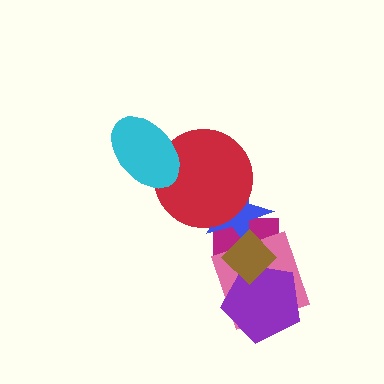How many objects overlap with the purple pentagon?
3 objects overlap with the purple pentagon.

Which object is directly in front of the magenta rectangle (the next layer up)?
The blue star is directly in front of the magenta rectangle.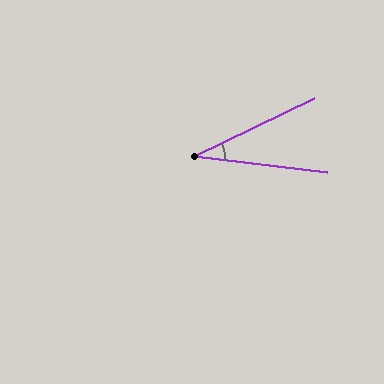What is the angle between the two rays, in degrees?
Approximately 32 degrees.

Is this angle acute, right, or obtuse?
It is acute.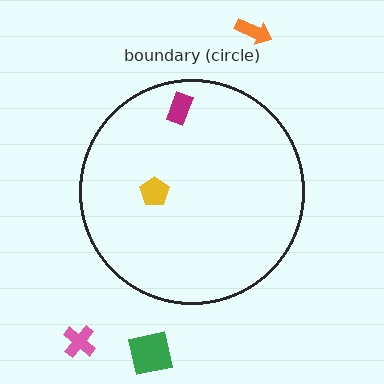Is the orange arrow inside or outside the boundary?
Outside.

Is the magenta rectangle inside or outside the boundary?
Inside.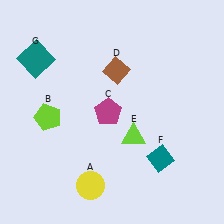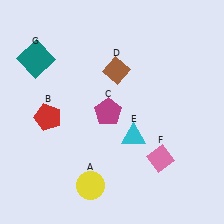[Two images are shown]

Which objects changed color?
B changed from lime to red. E changed from lime to cyan. F changed from teal to pink.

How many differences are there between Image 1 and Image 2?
There are 3 differences between the two images.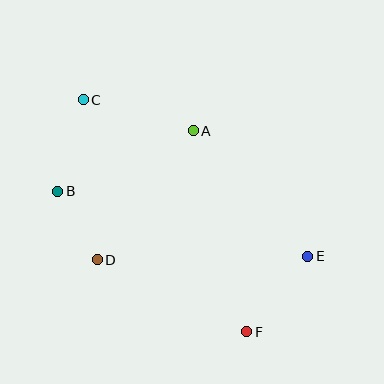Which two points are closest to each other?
Points B and D are closest to each other.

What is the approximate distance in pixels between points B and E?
The distance between B and E is approximately 258 pixels.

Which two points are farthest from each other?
Points C and F are farthest from each other.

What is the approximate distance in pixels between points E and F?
The distance between E and F is approximately 97 pixels.